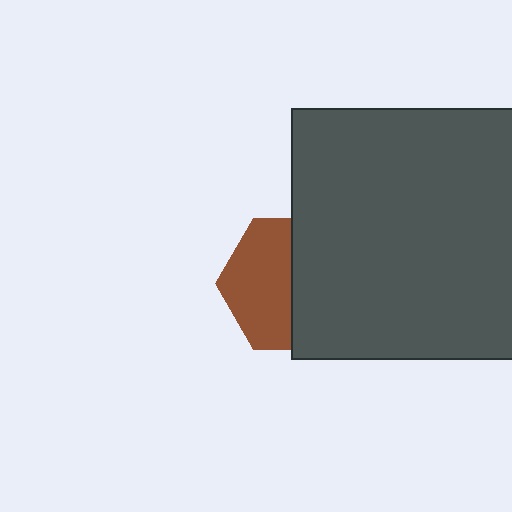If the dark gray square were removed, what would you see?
You would see the complete brown hexagon.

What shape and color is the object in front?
The object in front is a dark gray square.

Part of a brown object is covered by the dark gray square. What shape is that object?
It is a hexagon.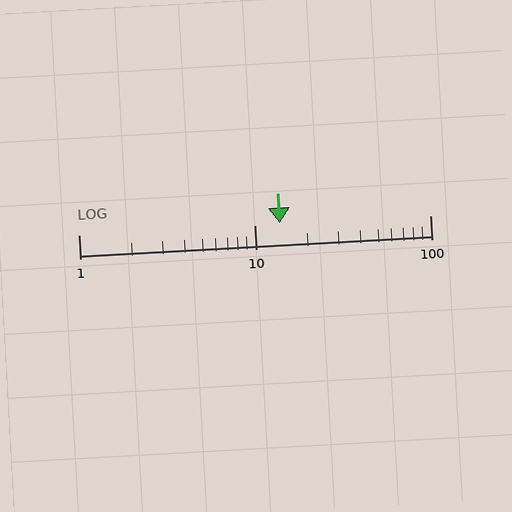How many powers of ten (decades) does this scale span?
The scale spans 2 decades, from 1 to 100.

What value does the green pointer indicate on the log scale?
The pointer indicates approximately 14.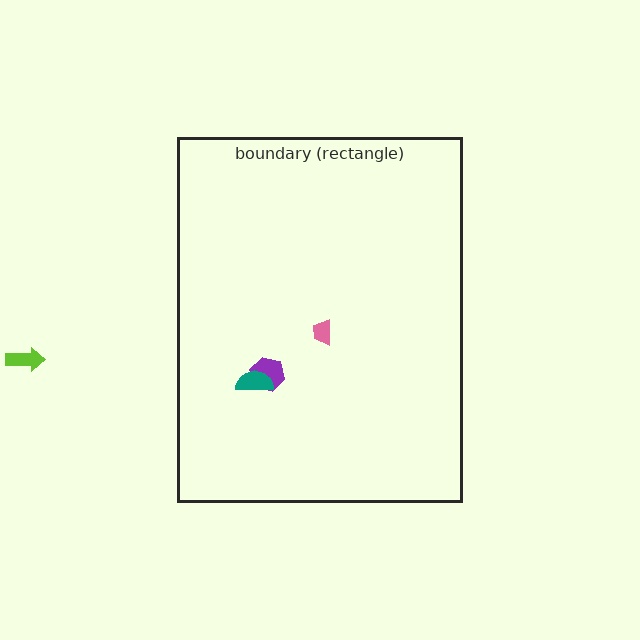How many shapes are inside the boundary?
3 inside, 1 outside.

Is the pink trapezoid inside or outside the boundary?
Inside.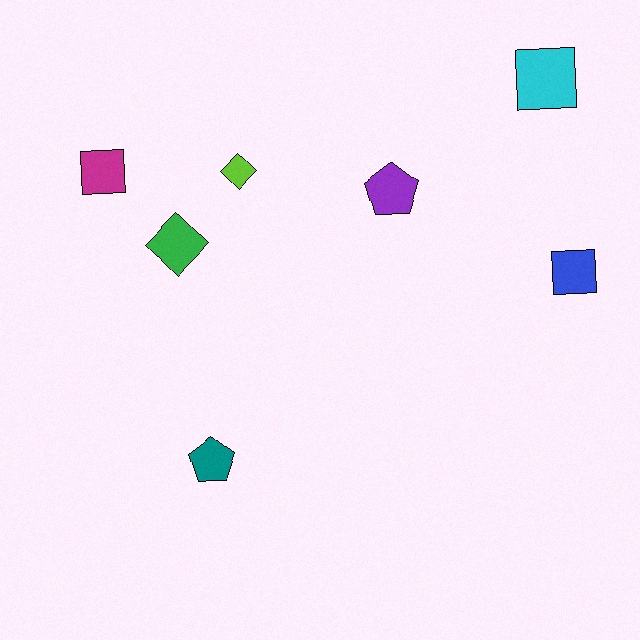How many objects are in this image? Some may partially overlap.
There are 7 objects.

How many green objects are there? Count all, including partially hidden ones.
There is 1 green object.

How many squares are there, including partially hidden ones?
There are 3 squares.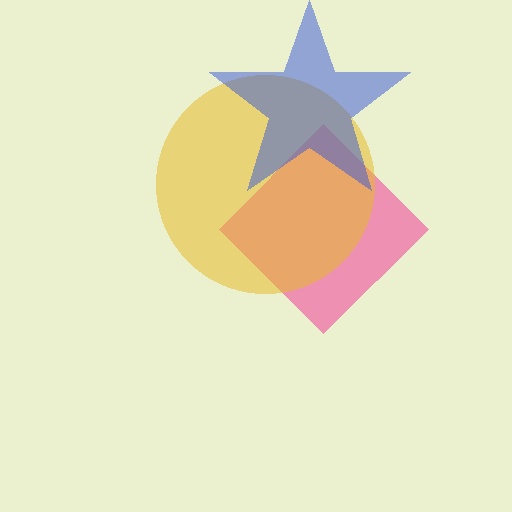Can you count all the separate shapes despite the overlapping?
Yes, there are 3 separate shapes.